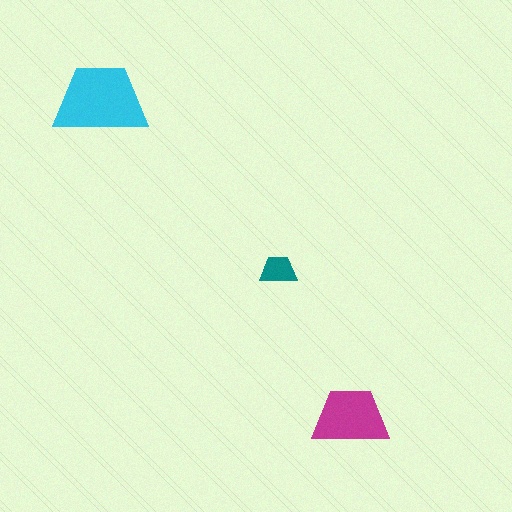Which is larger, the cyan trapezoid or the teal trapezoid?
The cyan one.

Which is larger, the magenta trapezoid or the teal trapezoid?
The magenta one.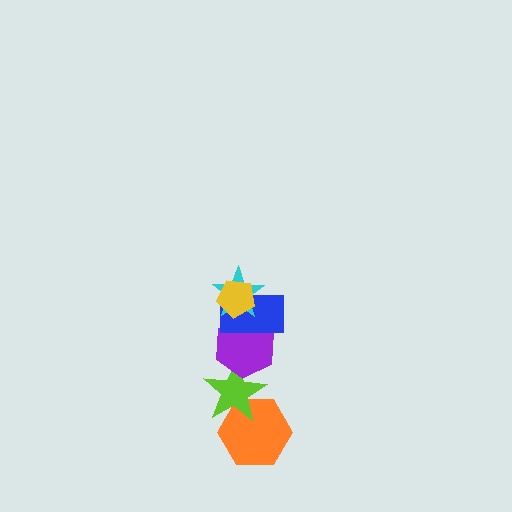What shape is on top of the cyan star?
The yellow pentagon is on top of the cyan star.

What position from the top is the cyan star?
The cyan star is 2nd from the top.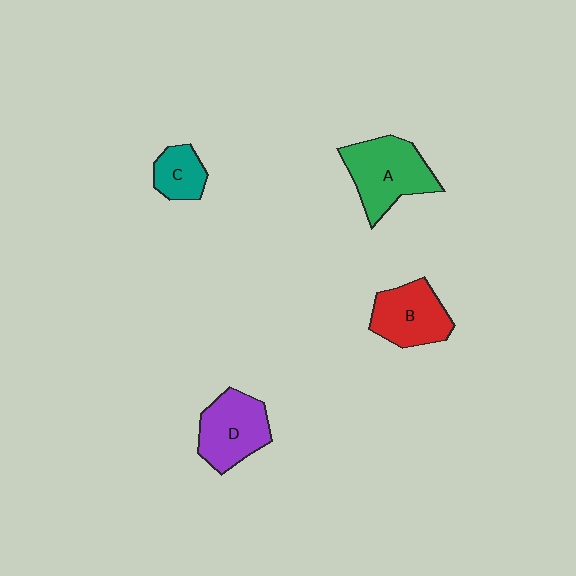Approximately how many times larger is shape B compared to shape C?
Approximately 1.7 times.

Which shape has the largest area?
Shape A (green).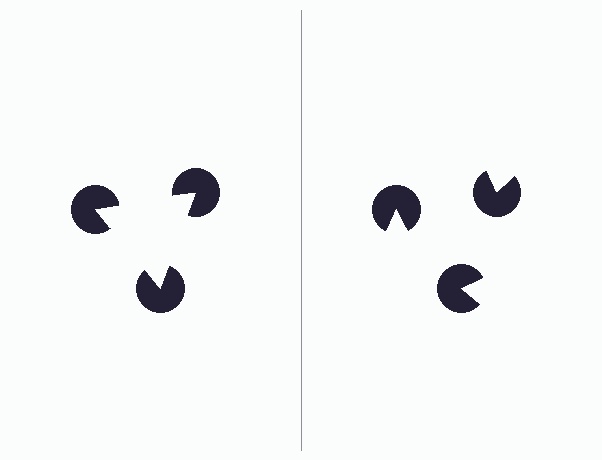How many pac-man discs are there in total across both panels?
6 — 3 on each side.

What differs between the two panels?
The pac-man discs are positioned identically on both sides; only the wedge orientations differ. On the left they align to a triangle; on the right they are misaligned.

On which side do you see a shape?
An illusory triangle appears on the left side. On the right side the wedge cuts are rotated, so no coherent shape forms.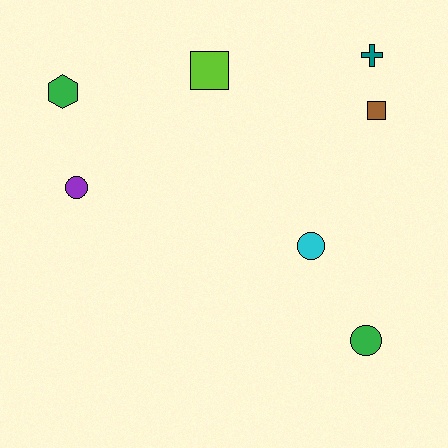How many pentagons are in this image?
There are no pentagons.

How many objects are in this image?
There are 7 objects.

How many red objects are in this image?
There are no red objects.